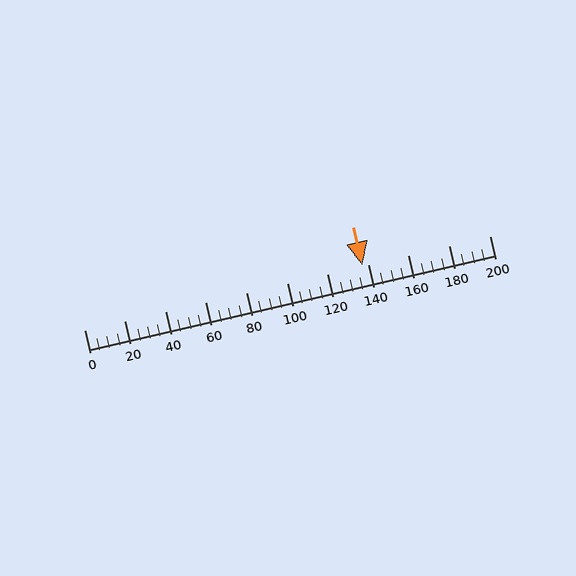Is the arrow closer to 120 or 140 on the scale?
The arrow is closer to 140.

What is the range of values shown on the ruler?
The ruler shows values from 0 to 200.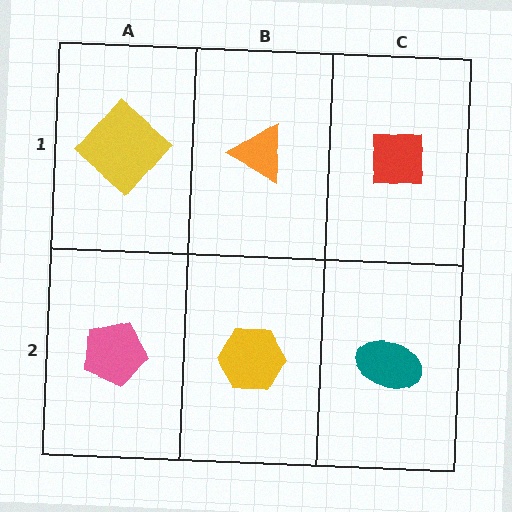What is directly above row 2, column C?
A red square.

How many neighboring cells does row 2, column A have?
2.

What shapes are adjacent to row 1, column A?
A pink pentagon (row 2, column A), an orange triangle (row 1, column B).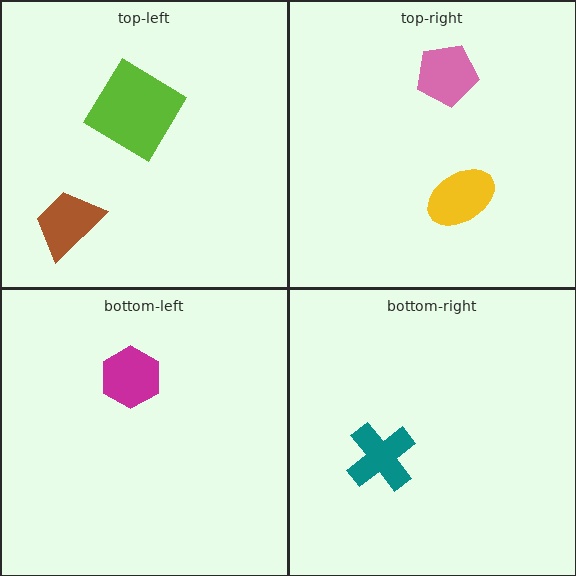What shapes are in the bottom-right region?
The teal cross.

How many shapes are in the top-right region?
2.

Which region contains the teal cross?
The bottom-right region.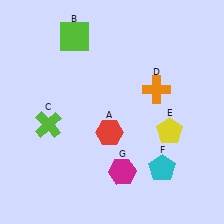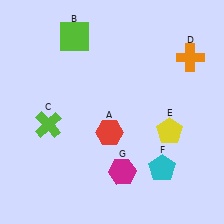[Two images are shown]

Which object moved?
The orange cross (D) moved right.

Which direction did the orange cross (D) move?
The orange cross (D) moved right.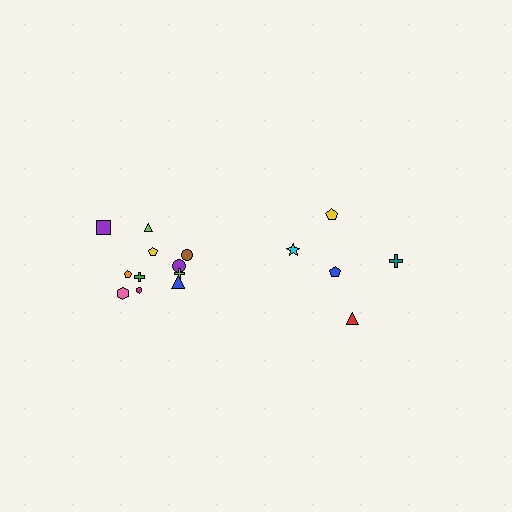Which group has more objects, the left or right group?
The left group.